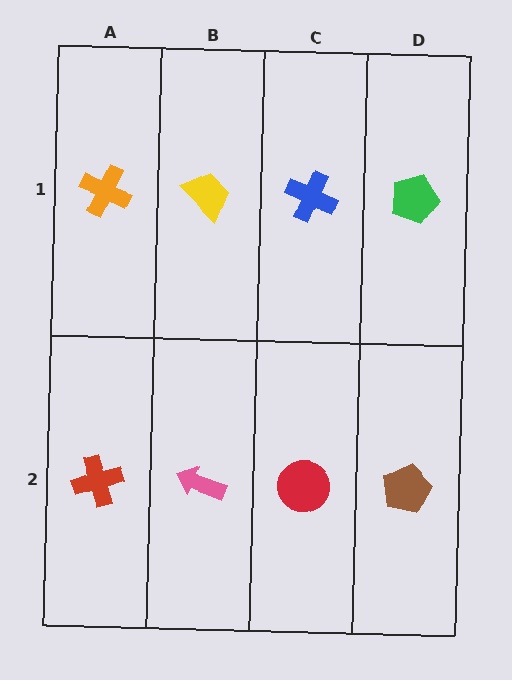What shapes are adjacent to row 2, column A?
An orange cross (row 1, column A), a pink arrow (row 2, column B).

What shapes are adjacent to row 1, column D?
A brown pentagon (row 2, column D), a blue cross (row 1, column C).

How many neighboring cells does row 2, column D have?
2.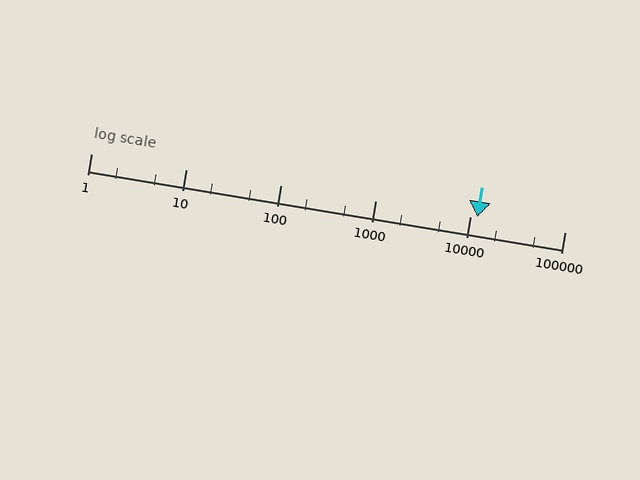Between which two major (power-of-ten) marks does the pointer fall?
The pointer is between 10000 and 100000.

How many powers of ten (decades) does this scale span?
The scale spans 5 decades, from 1 to 100000.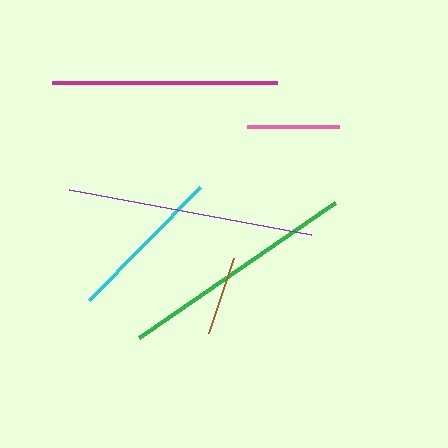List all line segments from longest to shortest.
From longest to shortest: purple, green, magenta, cyan, pink, brown.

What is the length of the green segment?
The green segment is approximately 238 pixels long.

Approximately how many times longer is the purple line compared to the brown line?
The purple line is approximately 3.1 times the length of the brown line.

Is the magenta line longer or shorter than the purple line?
The purple line is longer than the magenta line.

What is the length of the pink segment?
The pink segment is approximately 92 pixels long.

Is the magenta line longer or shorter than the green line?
The green line is longer than the magenta line.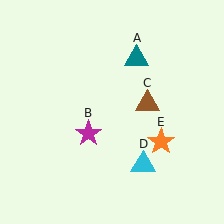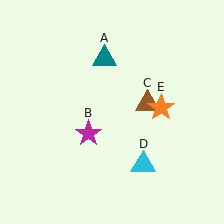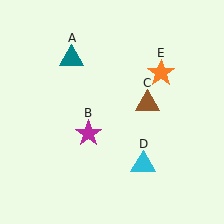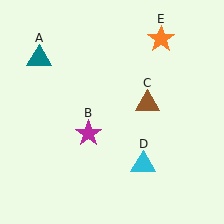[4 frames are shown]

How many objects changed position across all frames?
2 objects changed position: teal triangle (object A), orange star (object E).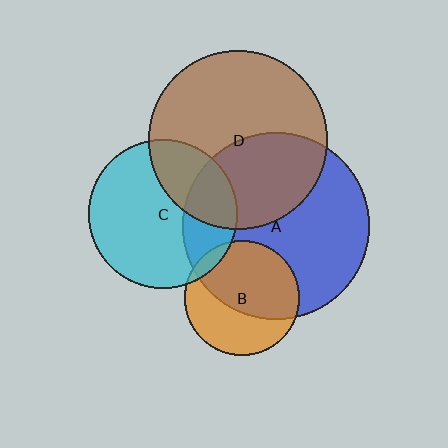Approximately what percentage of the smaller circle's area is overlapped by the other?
Approximately 30%.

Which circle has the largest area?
Circle A (blue).